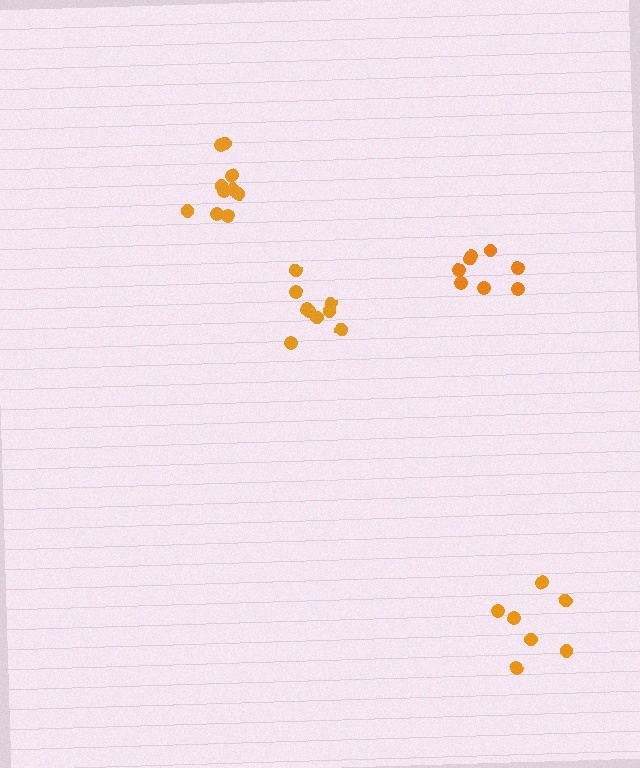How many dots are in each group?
Group 1: 10 dots, Group 2: 8 dots, Group 3: 7 dots, Group 4: 9 dots (34 total).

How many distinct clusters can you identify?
There are 4 distinct clusters.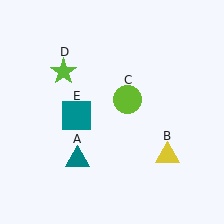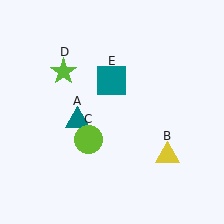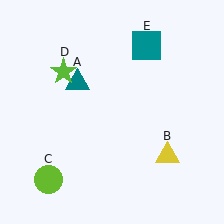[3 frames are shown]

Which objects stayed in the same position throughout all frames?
Yellow triangle (object B) and lime star (object D) remained stationary.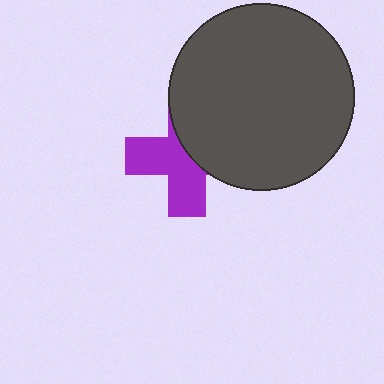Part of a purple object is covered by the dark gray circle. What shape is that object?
It is a cross.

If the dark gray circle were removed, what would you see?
You would see the complete purple cross.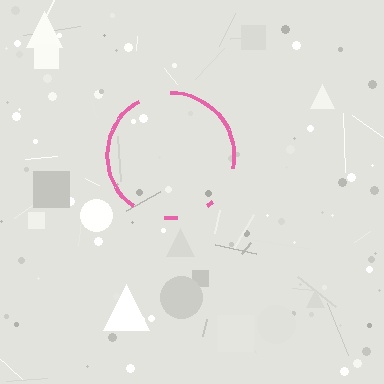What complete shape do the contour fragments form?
The contour fragments form a circle.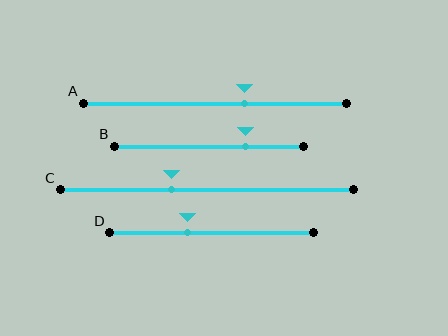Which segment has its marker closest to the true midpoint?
Segment A has its marker closest to the true midpoint.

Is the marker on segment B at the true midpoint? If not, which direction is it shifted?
No, the marker on segment B is shifted to the right by about 20% of the segment length.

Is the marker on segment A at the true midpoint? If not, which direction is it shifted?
No, the marker on segment A is shifted to the right by about 11% of the segment length.